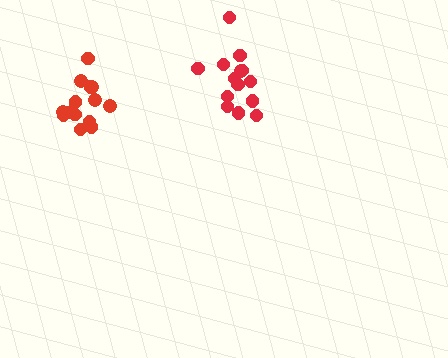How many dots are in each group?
Group 1: 14 dots, Group 2: 14 dots (28 total).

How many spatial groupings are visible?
There are 2 spatial groupings.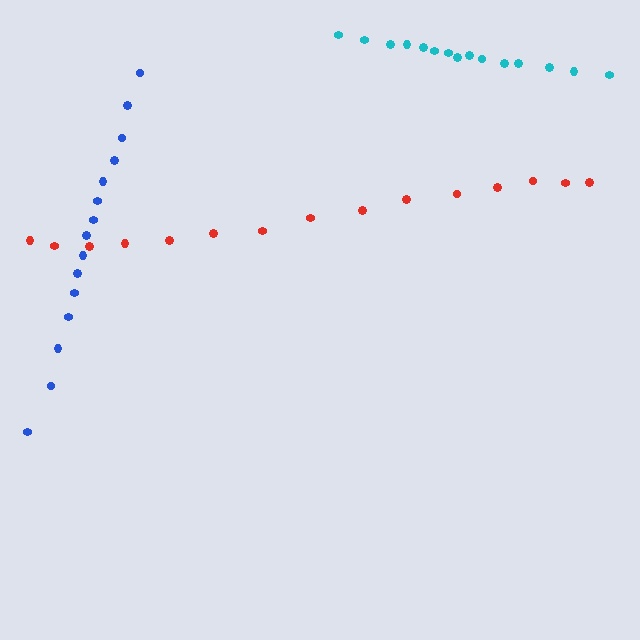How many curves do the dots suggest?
There are 3 distinct paths.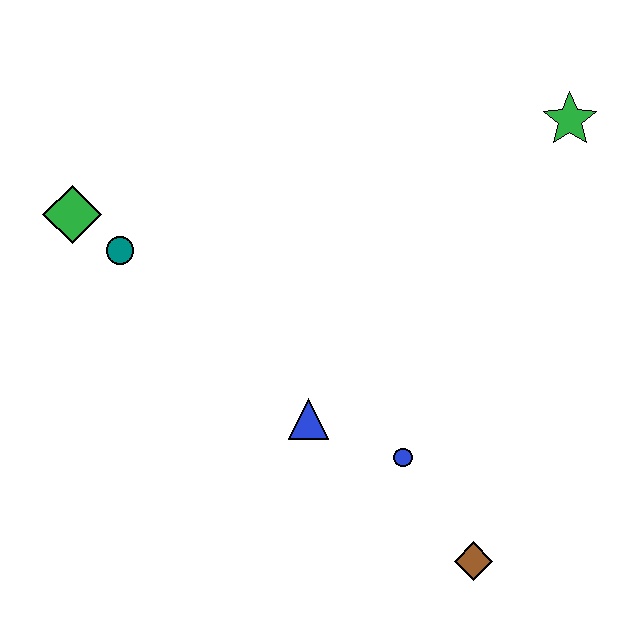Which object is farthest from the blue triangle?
The green star is farthest from the blue triangle.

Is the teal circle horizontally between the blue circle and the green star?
No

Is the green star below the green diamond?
No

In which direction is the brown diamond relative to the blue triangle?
The brown diamond is to the right of the blue triangle.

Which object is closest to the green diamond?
The teal circle is closest to the green diamond.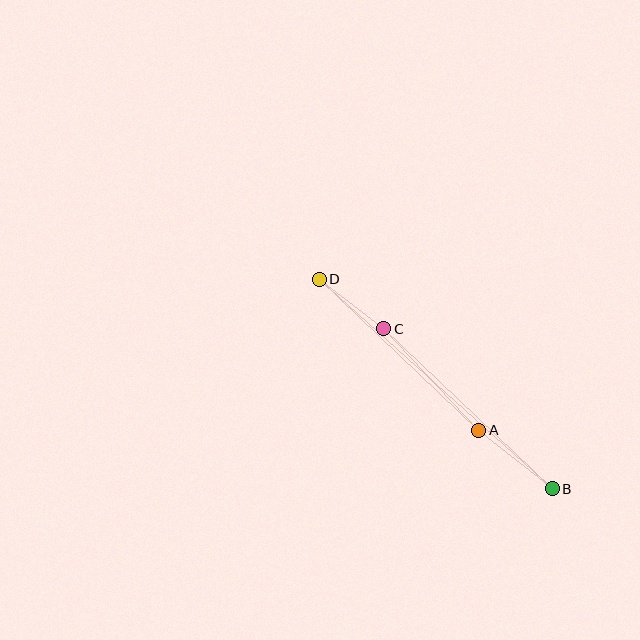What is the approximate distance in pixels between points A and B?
The distance between A and B is approximately 94 pixels.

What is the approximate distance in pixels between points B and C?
The distance between B and C is approximately 233 pixels.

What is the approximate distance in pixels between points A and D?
The distance between A and D is approximately 220 pixels.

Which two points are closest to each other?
Points C and D are closest to each other.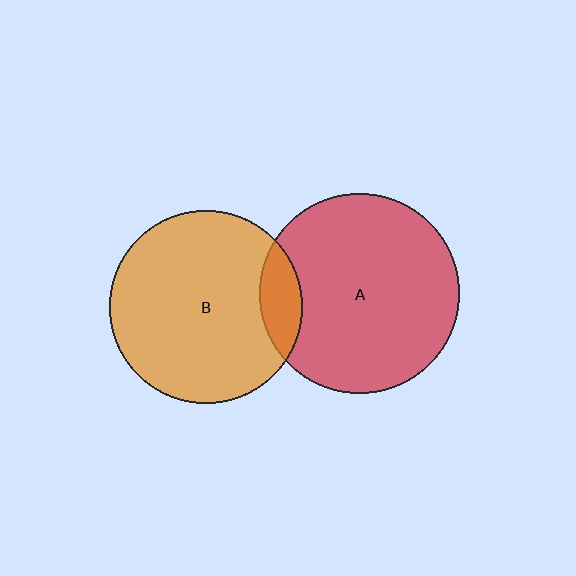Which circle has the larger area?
Circle A (red).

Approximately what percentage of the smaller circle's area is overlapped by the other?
Approximately 10%.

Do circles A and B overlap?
Yes.